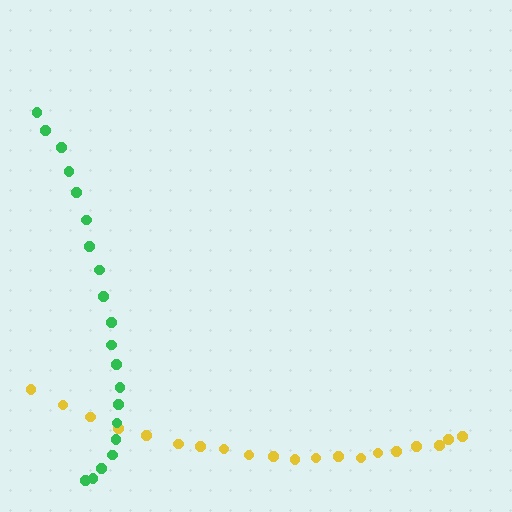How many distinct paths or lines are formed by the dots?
There are 2 distinct paths.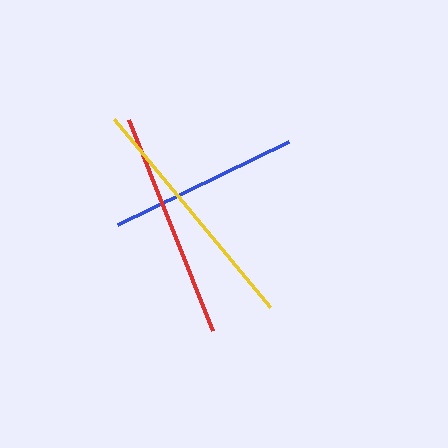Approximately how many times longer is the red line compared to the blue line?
The red line is approximately 1.2 times the length of the blue line.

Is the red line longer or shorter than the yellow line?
The yellow line is longer than the red line.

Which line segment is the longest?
The yellow line is the longest at approximately 245 pixels.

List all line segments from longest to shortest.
From longest to shortest: yellow, red, blue.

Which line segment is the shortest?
The blue line is the shortest at approximately 190 pixels.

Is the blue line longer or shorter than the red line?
The red line is longer than the blue line.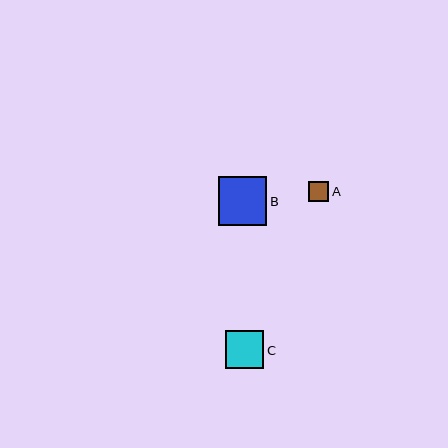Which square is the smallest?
Square A is the smallest with a size of approximately 20 pixels.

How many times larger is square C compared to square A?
Square C is approximately 1.9 times the size of square A.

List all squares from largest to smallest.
From largest to smallest: B, C, A.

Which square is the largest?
Square B is the largest with a size of approximately 48 pixels.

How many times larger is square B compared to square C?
Square B is approximately 1.3 times the size of square C.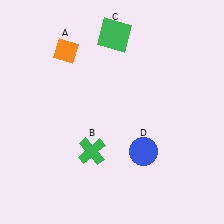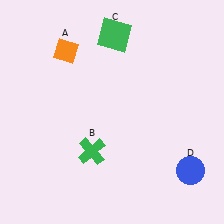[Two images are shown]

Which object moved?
The blue circle (D) moved right.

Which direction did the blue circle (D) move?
The blue circle (D) moved right.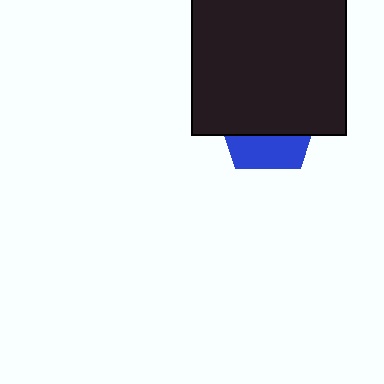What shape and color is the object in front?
The object in front is a black rectangle.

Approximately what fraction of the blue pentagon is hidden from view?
Roughly 65% of the blue pentagon is hidden behind the black rectangle.